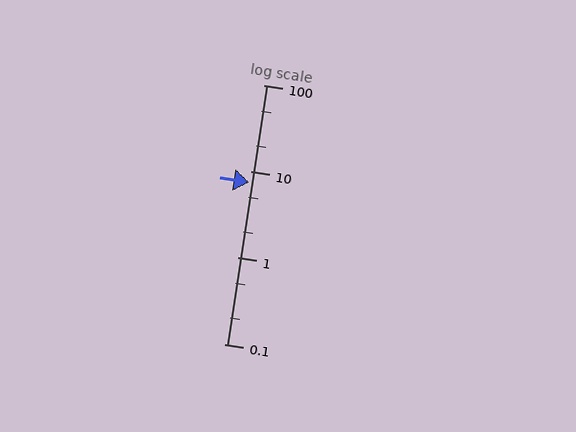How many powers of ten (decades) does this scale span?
The scale spans 3 decades, from 0.1 to 100.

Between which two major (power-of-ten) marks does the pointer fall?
The pointer is between 1 and 10.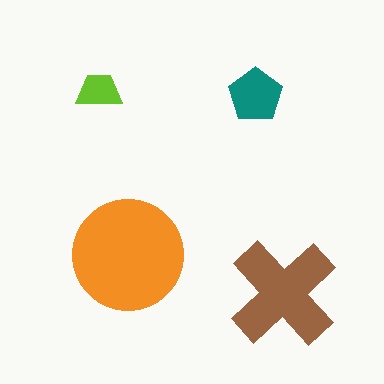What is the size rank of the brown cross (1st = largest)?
2nd.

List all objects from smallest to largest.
The lime trapezoid, the teal pentagon, the brown cross, the orange circle.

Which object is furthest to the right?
The brown cross is rightmost.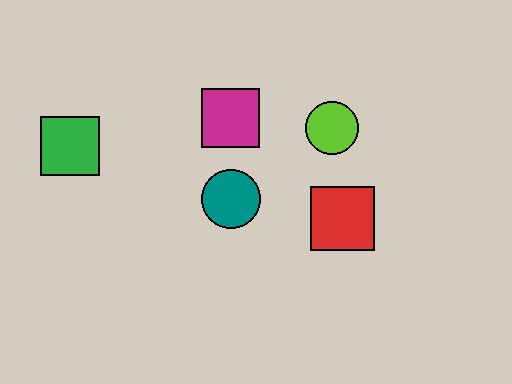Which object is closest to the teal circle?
The magenta square is closest to the teal circle.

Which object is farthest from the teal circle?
The green square is farthest from the teal circle.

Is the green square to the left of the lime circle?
Yes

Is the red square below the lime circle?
Yes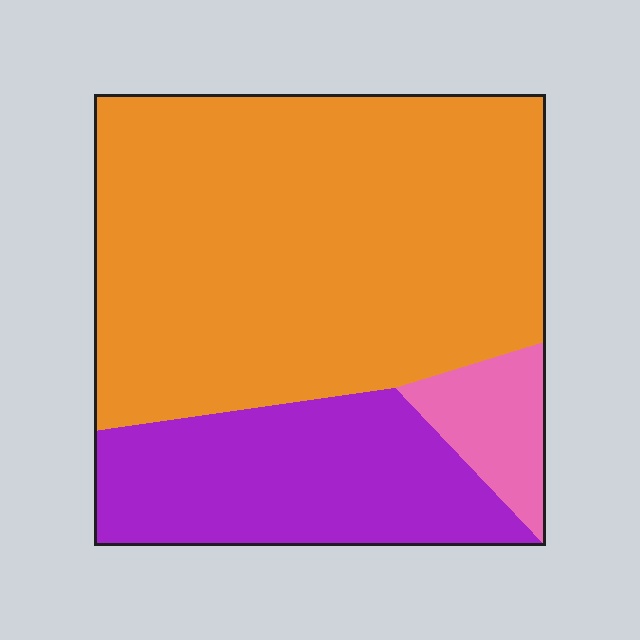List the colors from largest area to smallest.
From largest to smallest: orange, purple, pink.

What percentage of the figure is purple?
Purple takes up about one quarter (1/4) of the figure.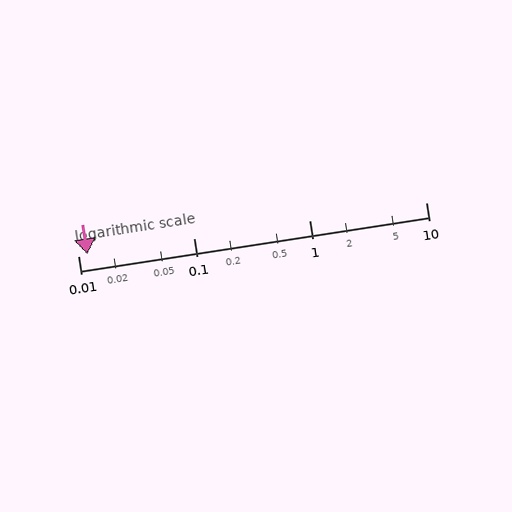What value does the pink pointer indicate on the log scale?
The pointer indicates approximately 0.012.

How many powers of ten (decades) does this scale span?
The scale spans 3 decades, from 0.01 to 10.